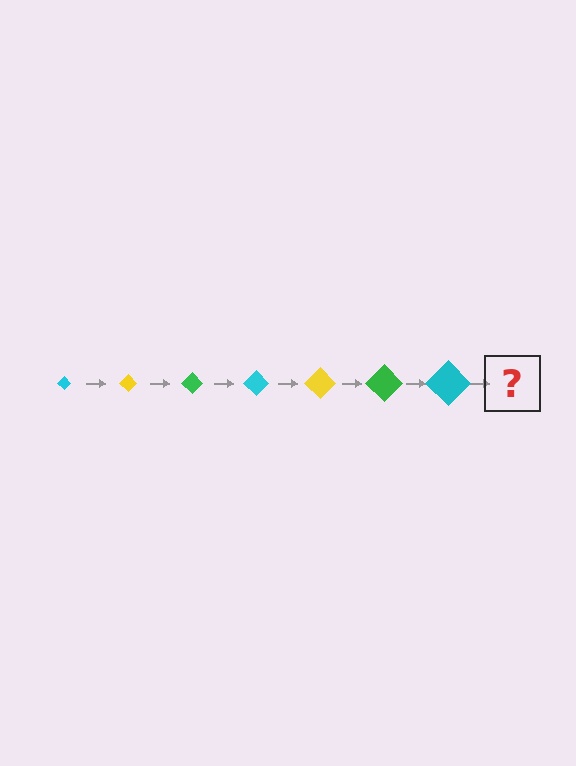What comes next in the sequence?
The next element should be a yellow diamond, larger than the previous one.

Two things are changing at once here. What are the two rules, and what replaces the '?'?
The two rules are that the diamond grows larger each step and the color cycles through cyan, yellow, and green. The '?' should be a yellow diamond, larger than the previous one.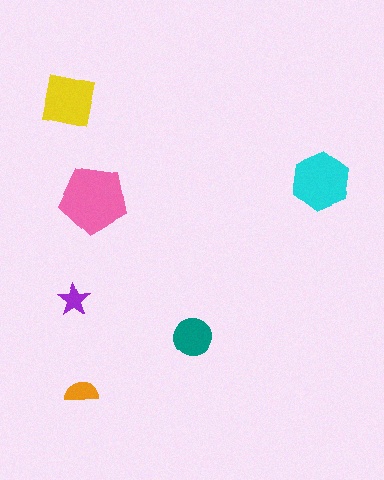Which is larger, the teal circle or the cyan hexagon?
The cyan hexagon.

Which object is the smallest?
The purple star.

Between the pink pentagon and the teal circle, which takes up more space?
The pink pentagon.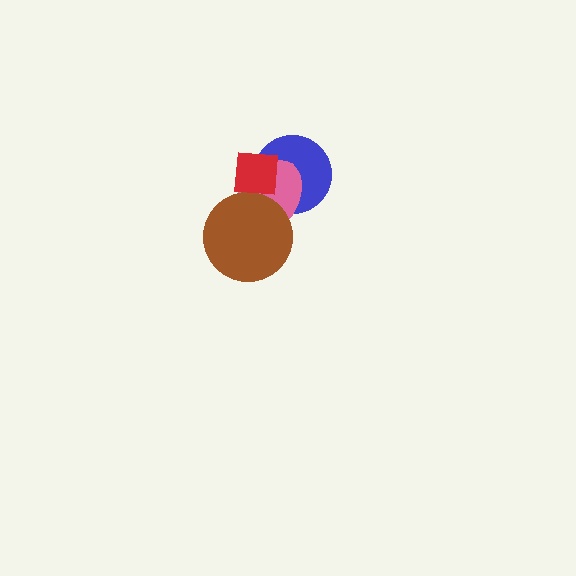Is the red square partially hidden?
No, no other shape covers it.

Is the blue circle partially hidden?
Yes, it is partially covered by another shape.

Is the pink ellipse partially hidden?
Yes, it is partially covered by another shape.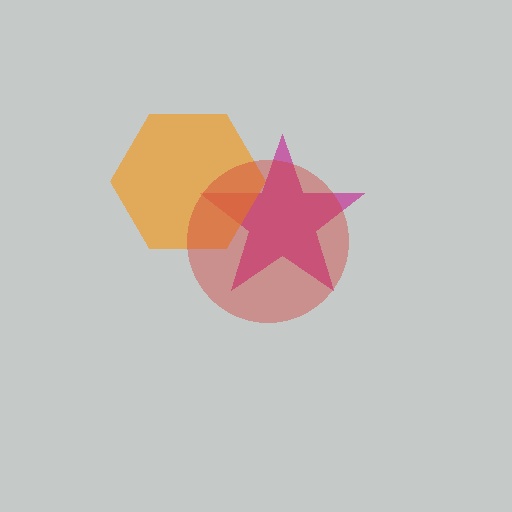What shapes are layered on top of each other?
The layered shapes are: a magenta star, an orange hexagon, a red circle.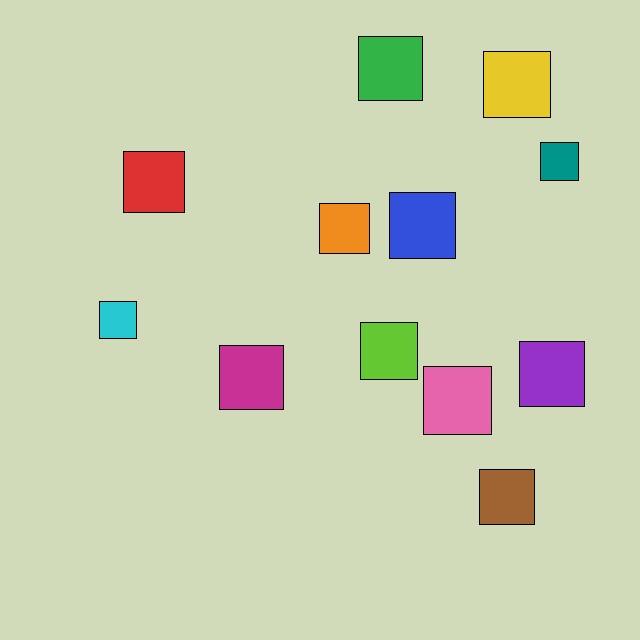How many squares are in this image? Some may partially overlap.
There are 12 squares.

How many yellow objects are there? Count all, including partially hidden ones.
There is 1 yellow object.